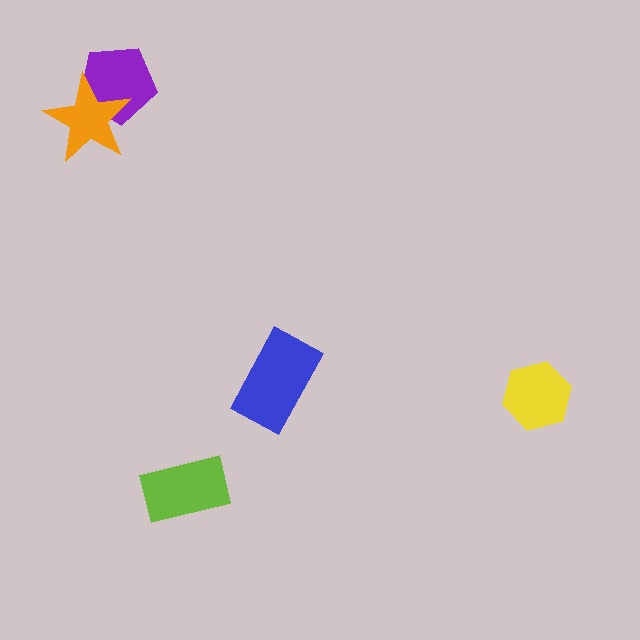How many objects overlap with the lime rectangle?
0 objects overlap with the lime rectangle.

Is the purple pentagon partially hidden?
Yes, it is partially covered by another shape.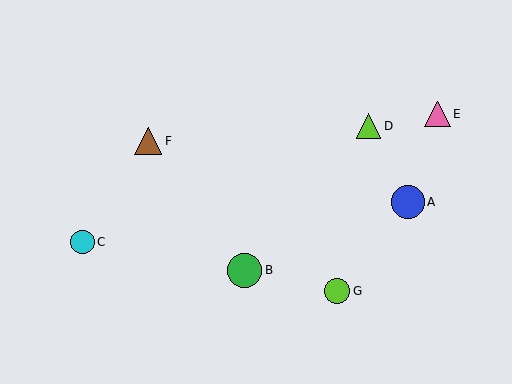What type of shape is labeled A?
Shape A is a blue circle.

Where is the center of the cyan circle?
The center of the cyan circle is at (83, 242).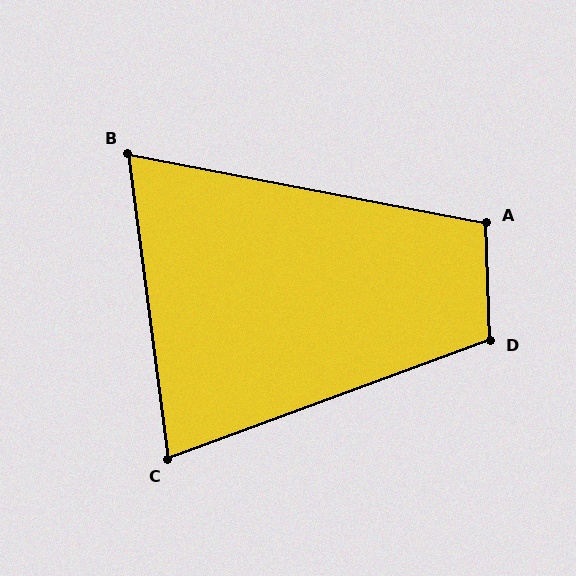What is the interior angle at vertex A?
Approximately 103 degrees (obtuse).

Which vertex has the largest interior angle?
D, at approximately 108 degrees.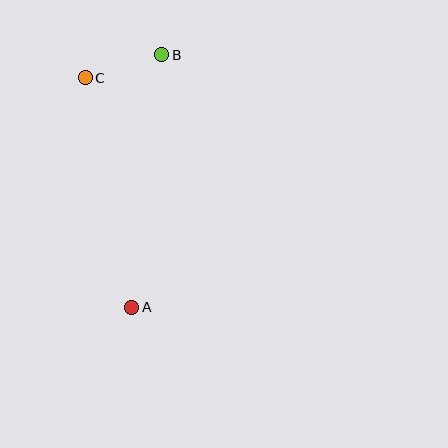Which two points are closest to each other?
Points B and C are closest to each other.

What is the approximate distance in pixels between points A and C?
The distance between A and C is approximately 234 pixels.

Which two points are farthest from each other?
Points A and B are farthest from each other.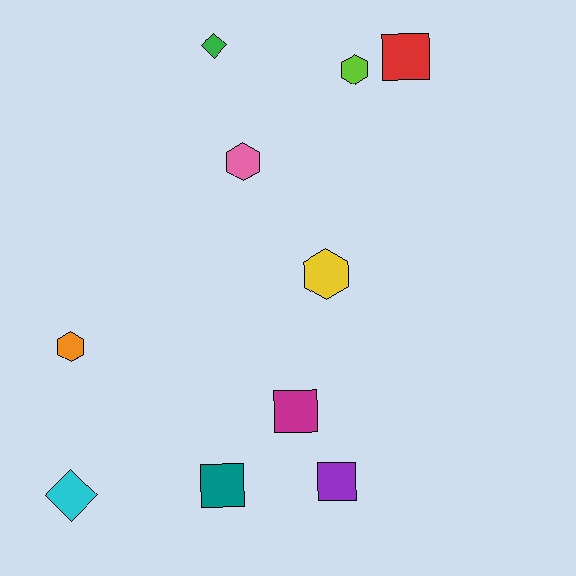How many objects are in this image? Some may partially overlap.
There are 10 objects.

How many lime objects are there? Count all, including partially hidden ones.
There is 1 lime object.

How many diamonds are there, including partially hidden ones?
There are 2 diamonds.